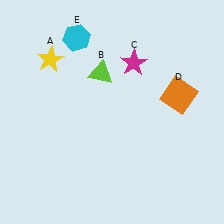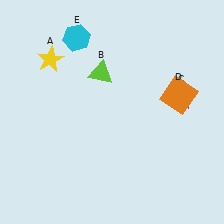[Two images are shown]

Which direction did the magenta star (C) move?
The magenta star (C) moved right.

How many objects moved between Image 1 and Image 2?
1 object moved between the two images.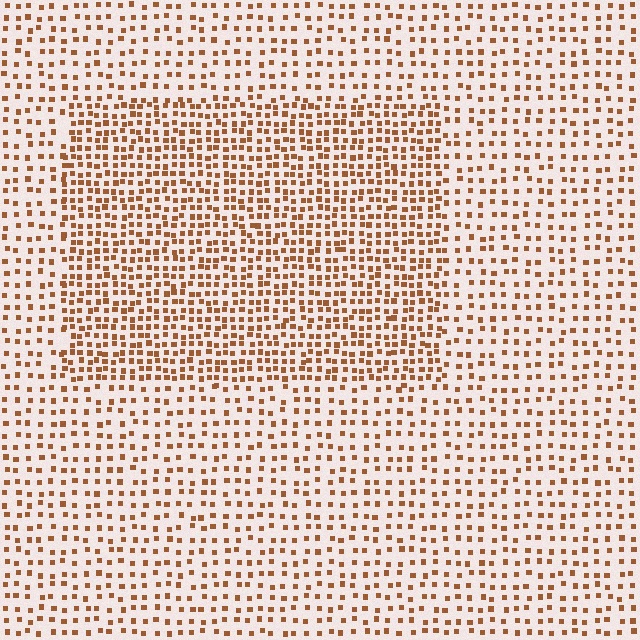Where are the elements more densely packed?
The elements are more densely packed inside the rectangle boundary.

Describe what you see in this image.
The image contains small brown elements arranged at two different densities. A rectangle-shaped region is visible where the elements are more densely packed than the surrounding area.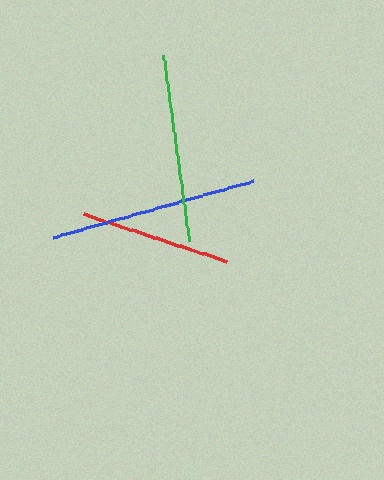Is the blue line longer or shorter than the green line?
The blue line is longer than the green line.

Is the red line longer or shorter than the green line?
The green line is longer than the red line.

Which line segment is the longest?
The blue line is the longest at approximately 208 pixels.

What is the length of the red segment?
The red segment is approximately 151 pixels long.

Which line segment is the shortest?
The red line is the shortest at approximately 151 pixels.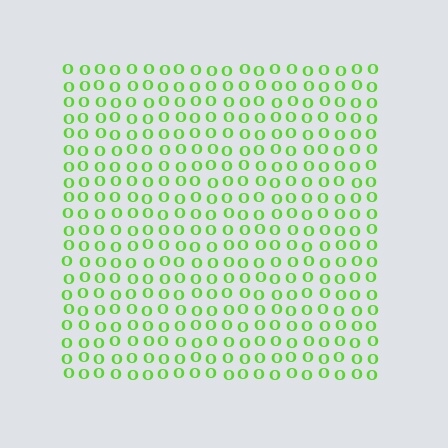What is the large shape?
The large shape is a square.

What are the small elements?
The small elements are letter O's.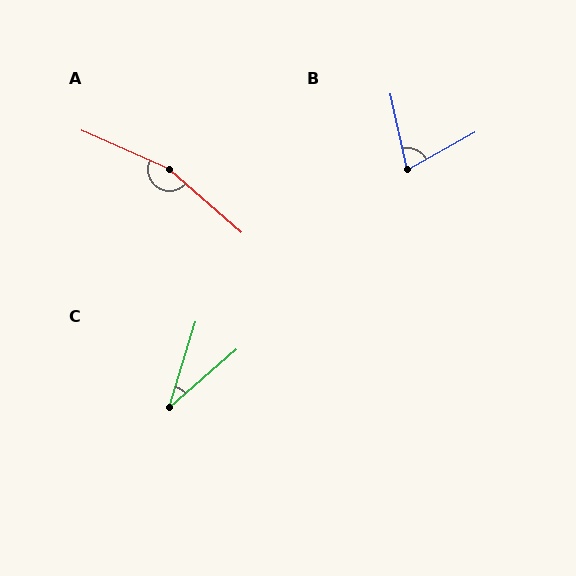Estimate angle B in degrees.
Approximately 73 degrees.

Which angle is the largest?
A, at approximately 163 degrees.